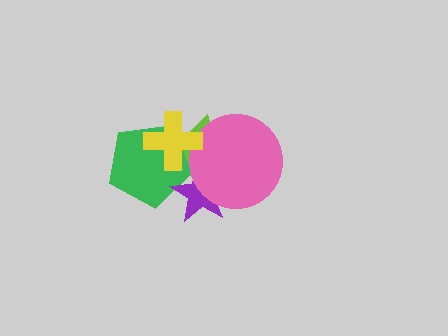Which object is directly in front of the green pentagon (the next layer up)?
The purple star is directly in front of the green pentagon.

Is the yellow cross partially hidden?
No, no other shape covers it.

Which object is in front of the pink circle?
The yellow cross is in front of the pink circle.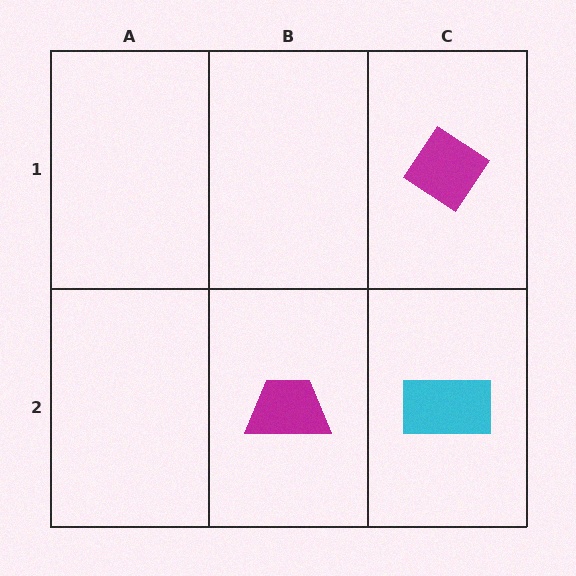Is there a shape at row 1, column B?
No, that cell is empty.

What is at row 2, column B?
A magenta trapezoid.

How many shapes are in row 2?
2 shapes.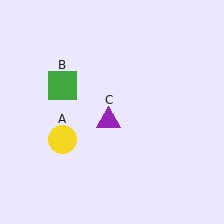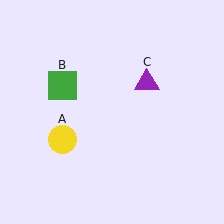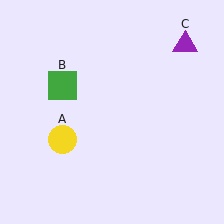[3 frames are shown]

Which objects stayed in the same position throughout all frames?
Yellow circle (object A) and green square (object B) remained stationary.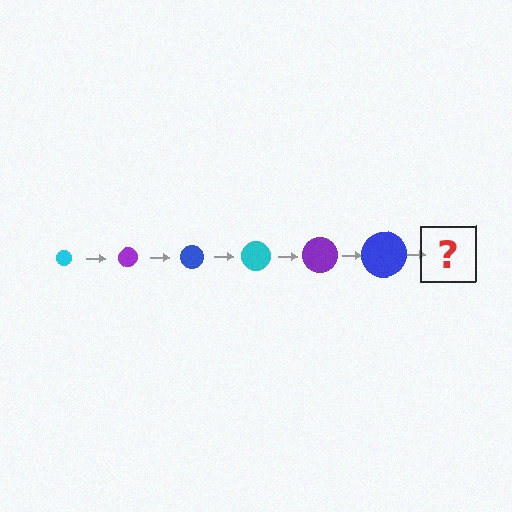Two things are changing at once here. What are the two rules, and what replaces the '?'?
The two rules are that the circle grows larger each step and the color cycles through cyan, purple, and blue. The '?' should be a cyan circle, larger than the previous one.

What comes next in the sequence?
The next element should be a cyan circle, larger than the previous one.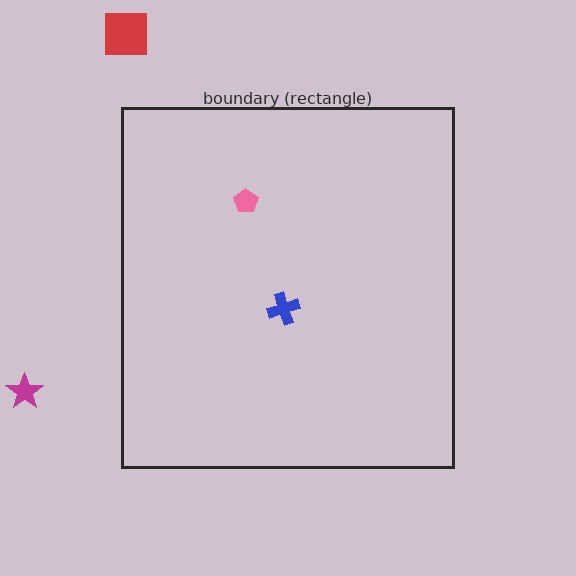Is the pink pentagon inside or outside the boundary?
Inside.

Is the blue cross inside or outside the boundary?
Inside.